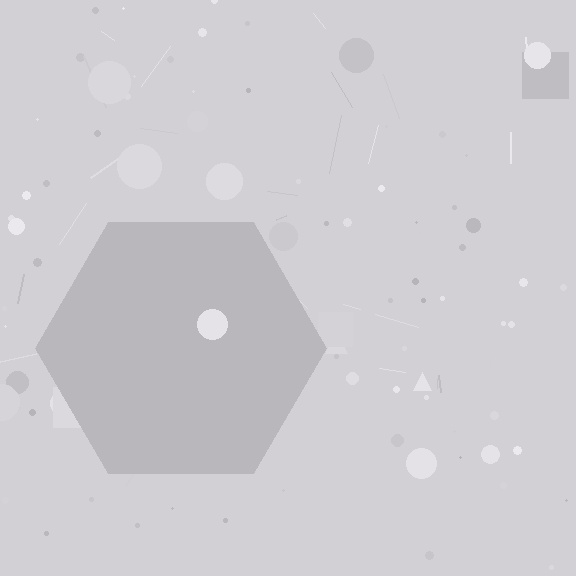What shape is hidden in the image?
A hexagon is hidden in the image.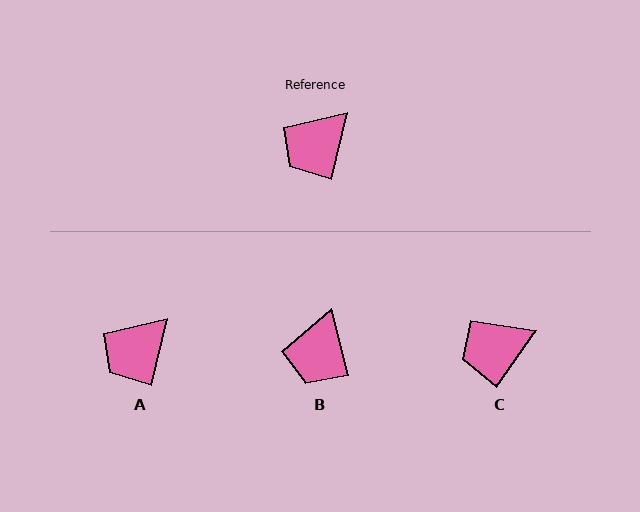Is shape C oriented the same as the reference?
No, it is off by about 22 degrees.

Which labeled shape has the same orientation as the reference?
A.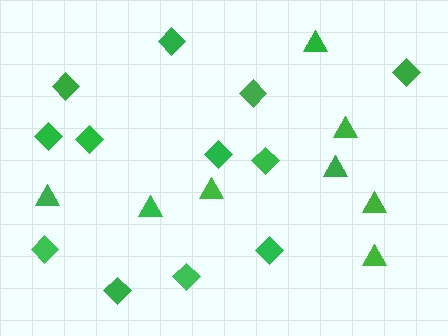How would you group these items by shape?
There are 2 groups: one group of triangles (8) and one group of diamonds (12).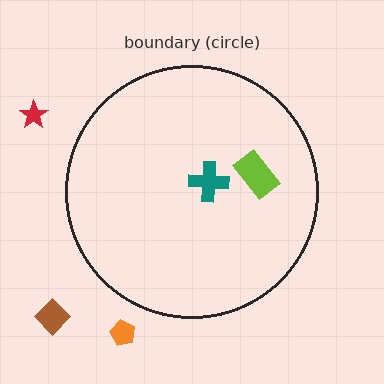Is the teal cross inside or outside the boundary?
Inside.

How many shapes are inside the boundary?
2 inside, 3 outside.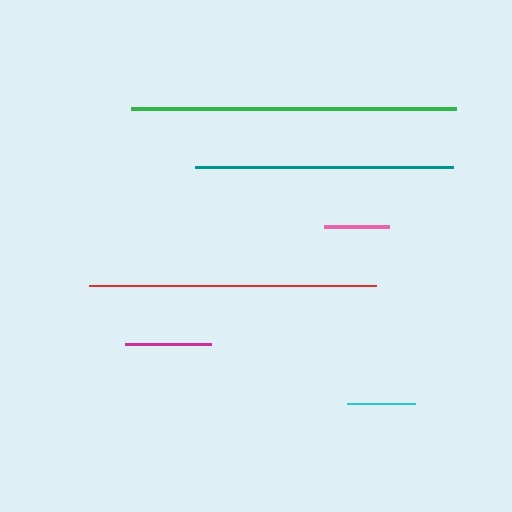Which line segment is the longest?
The green line is the longest at approximately 325 pixels.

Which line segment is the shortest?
The pink line is the shortest at approximately 65 pixels.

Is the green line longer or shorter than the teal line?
The green line is longer than the teal line.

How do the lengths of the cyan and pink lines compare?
The cyan and pink lines are approximately the same length.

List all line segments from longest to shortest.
From longest to shortest: green, red, teal, magenta, cyan, pink.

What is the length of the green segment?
The green segment is approximately 325 pixels long.